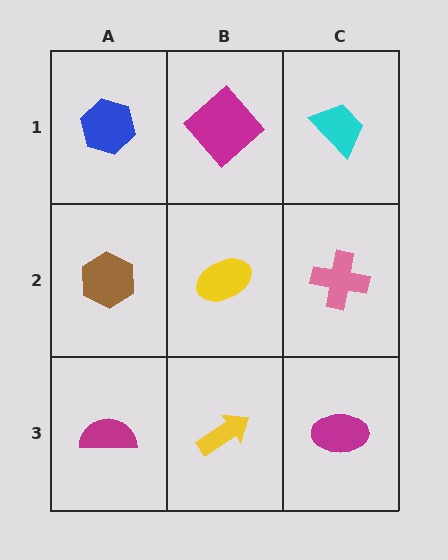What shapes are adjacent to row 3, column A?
A brown hexagon (row 2, column A), a yellow arrow (row 3, column B).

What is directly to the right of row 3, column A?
A yellow arrow.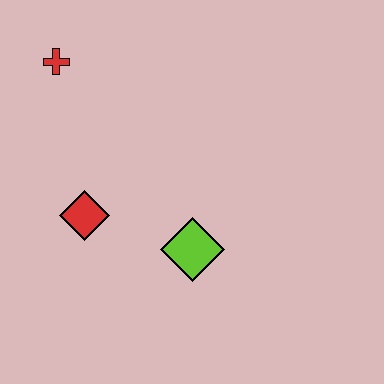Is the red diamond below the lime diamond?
No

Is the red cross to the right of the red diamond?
No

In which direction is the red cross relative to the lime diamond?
The red cross is above the lime diamond.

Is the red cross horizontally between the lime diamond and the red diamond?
No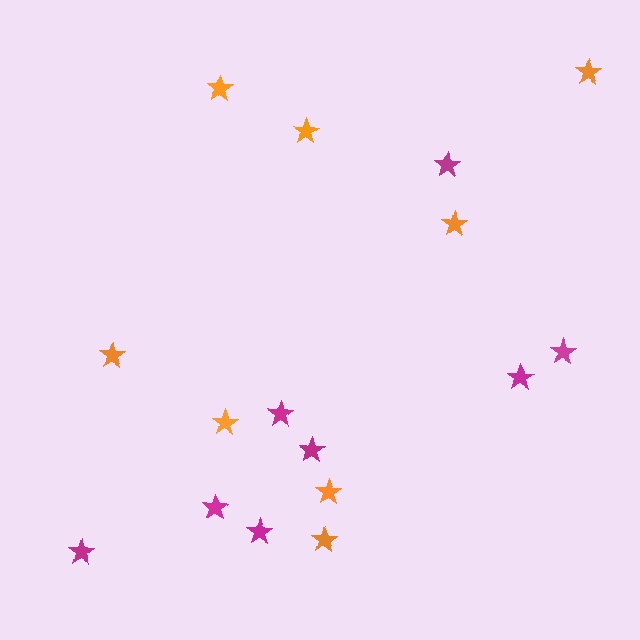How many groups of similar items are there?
There are 2 groups: one group of orange stars (8) and one group of magenta stars (8).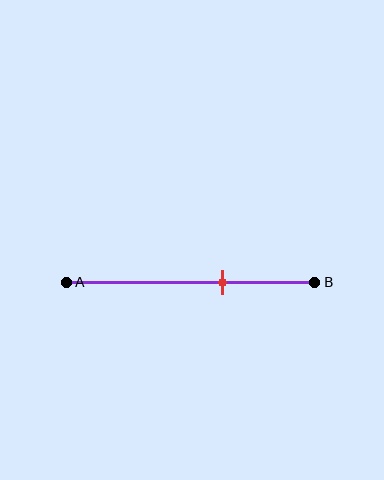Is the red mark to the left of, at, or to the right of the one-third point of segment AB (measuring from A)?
The red mark is to the right of the one-third point of segment AB.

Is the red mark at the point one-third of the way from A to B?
No, the mark is at about 65% from A, not at the 33% one-third point.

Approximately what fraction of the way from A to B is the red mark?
The red mark is approximately 65% of the way from A to B.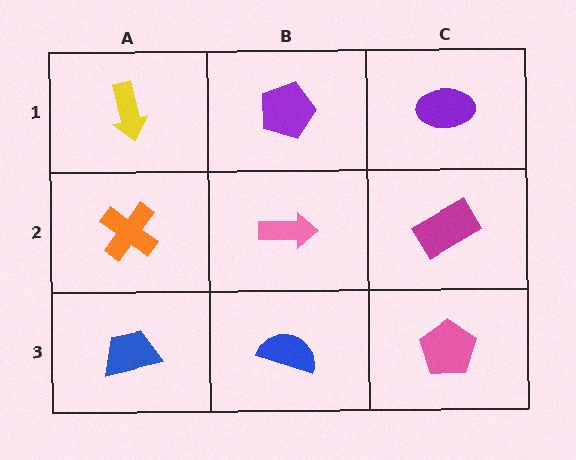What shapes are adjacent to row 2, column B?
A purple pentagon (row 1, column B), a blue semicircle (row 3, column B), an orange cross (row 2, column A), a magenta rectangle (row 2, column C).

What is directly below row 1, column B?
A pink arrow.